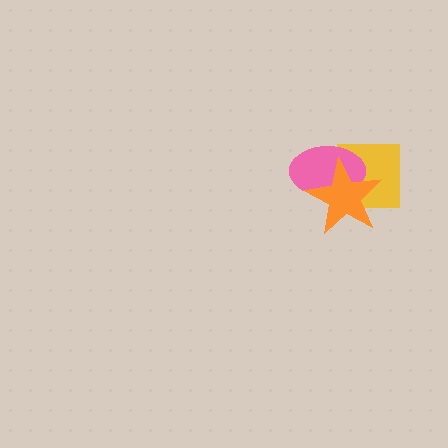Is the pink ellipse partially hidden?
Yes, it is partially covered by another shape.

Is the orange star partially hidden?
No, no other shape covers it.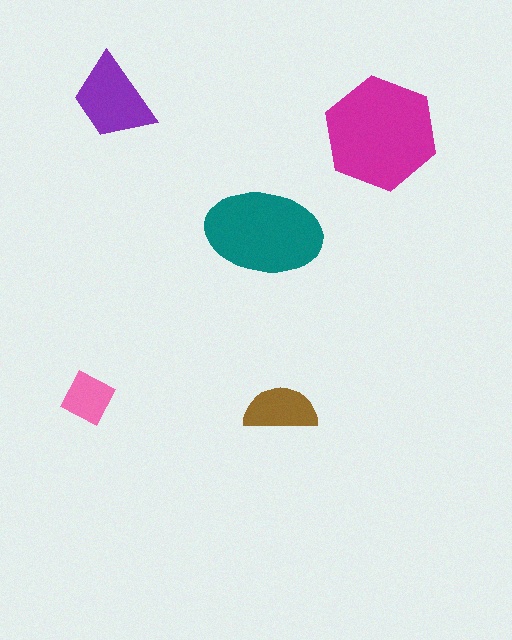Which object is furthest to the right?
The magenta hexagon is rightmost.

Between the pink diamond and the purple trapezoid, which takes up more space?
The purple trapezoid.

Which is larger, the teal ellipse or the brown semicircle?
The teal ellipse.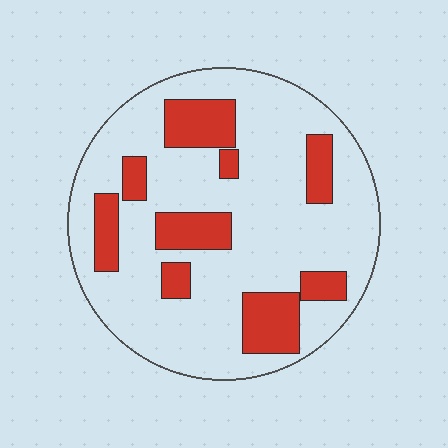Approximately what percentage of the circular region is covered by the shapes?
Approximately 25%.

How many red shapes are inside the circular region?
9.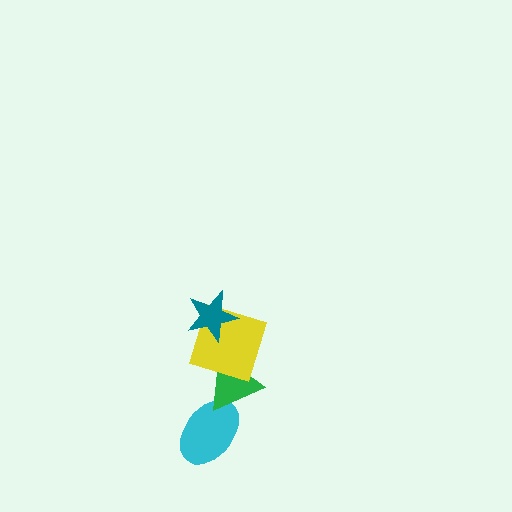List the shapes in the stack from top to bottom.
From top to bottom: the teal star, the yellow square, the green triangle, the cyan ellipse.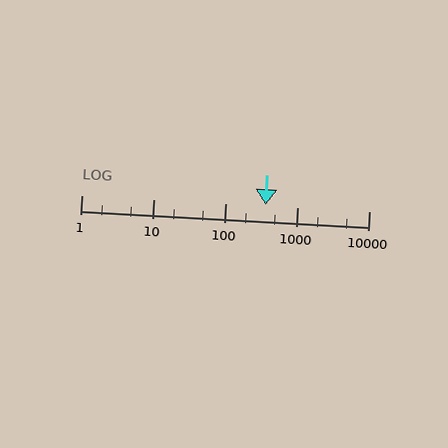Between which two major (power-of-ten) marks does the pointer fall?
The pointer is between 100 and 1000.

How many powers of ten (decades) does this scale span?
The scale spans 4 decades, from 1 to 10000.